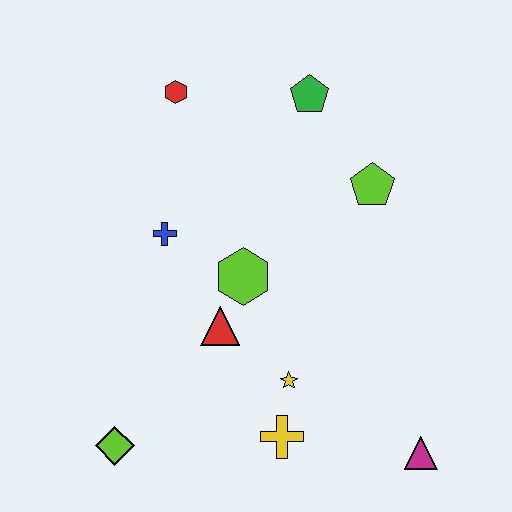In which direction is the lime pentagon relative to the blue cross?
The lime pentagon is to the right of the blue cross.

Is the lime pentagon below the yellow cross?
No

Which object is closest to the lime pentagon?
The green pentagon is closest to the lime pentagon.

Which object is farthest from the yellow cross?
The red hexagon is farthest from the yellow cross.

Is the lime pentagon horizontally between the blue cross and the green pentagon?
No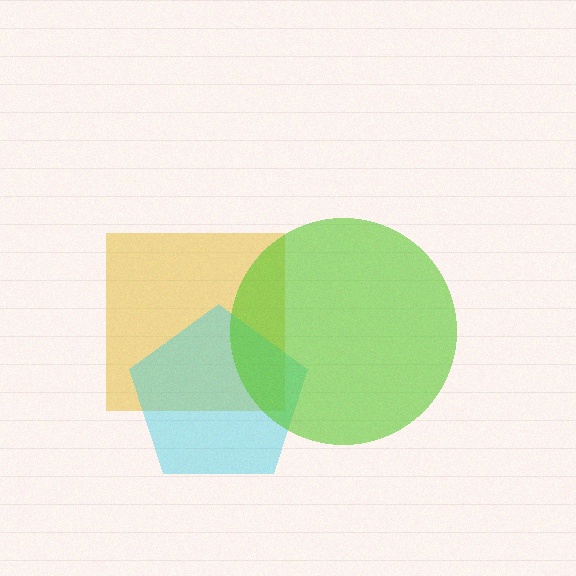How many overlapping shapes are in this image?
There are 3 overlapping shapes in the image.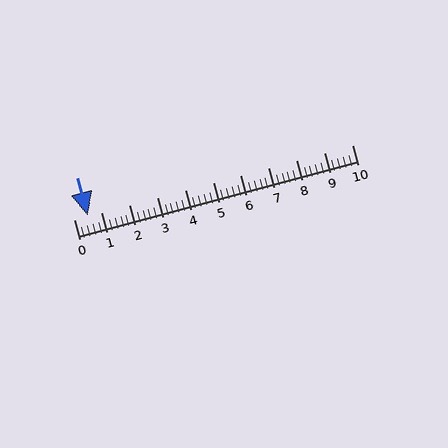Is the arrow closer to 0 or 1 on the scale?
The arrow is closer to 1.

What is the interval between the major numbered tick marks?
The major tick marks are spaced 1 units apart.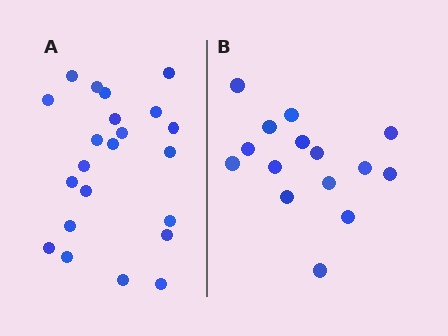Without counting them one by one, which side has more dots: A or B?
Region A (the left region) has more dots.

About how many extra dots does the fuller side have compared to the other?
Region A has roughly 8 or so more dots than region B.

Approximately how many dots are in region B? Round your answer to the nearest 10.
About 20 dots. (The exact count is 15, which rounds to 20.)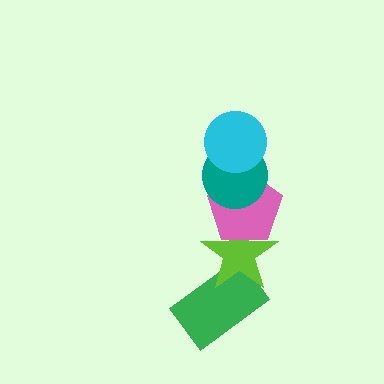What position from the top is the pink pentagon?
The pink pentagon is 3rd from the top.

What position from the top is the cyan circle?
The cyan circle is 1st from the top.